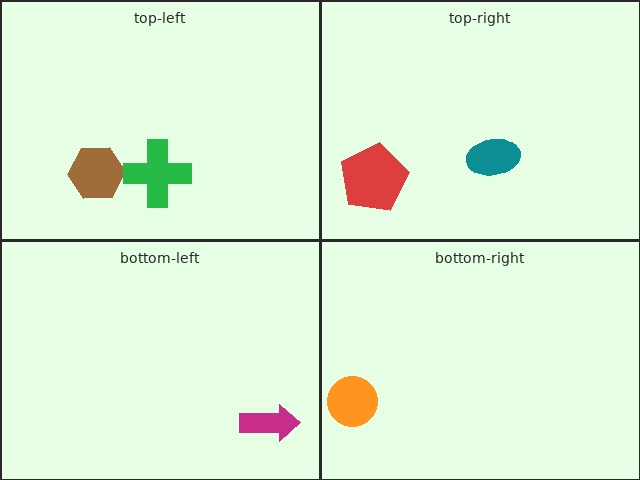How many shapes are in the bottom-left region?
1.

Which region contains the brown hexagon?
The top-left region.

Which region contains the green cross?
The top-left region.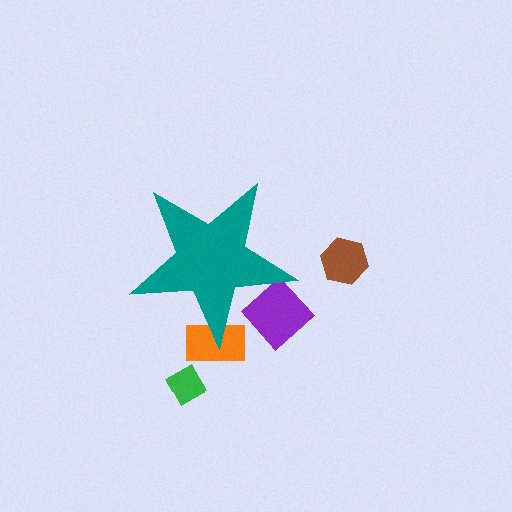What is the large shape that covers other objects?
A teal star.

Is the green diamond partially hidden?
No, the green diamond is fully visible.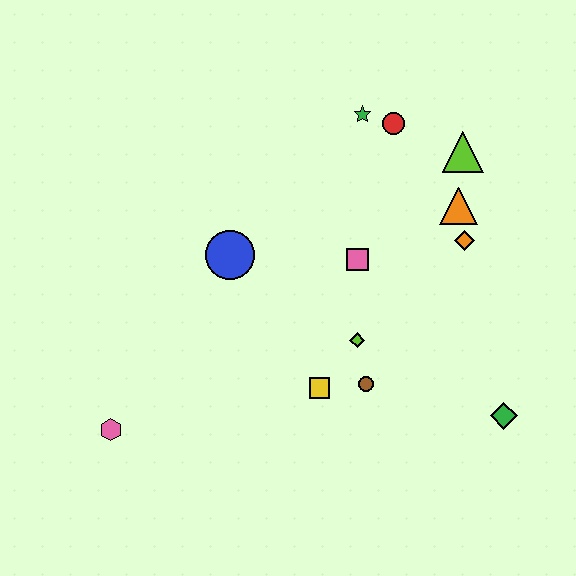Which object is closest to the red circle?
The green star is closest to the red circle.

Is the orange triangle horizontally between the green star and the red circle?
No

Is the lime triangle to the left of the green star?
No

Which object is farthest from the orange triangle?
The pink hexagon is farthest from the orange triangle.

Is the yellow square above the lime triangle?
No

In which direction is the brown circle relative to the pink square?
The brown circle is below the pink square.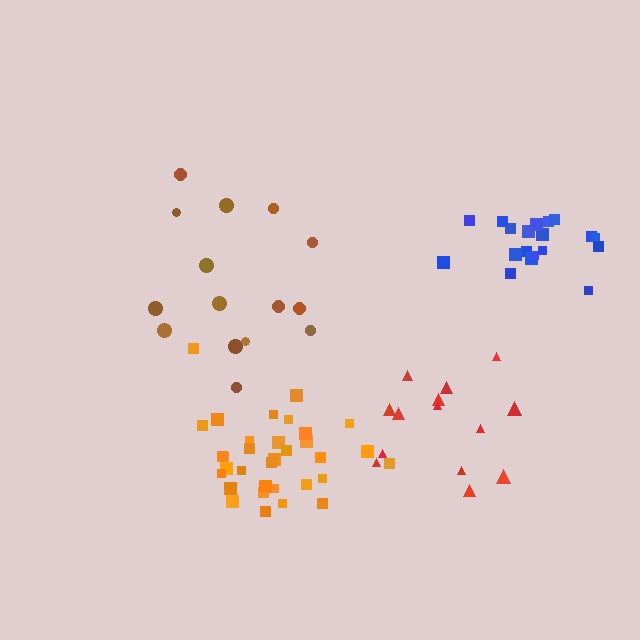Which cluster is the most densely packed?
Orange.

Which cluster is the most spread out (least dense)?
Brown.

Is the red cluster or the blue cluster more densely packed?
Blue.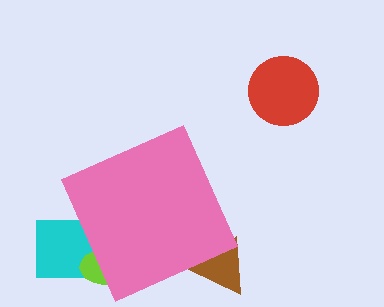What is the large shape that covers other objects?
A pink diamond.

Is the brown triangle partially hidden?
Yes, the brown triangle is partially hidden behind the pink diamond.